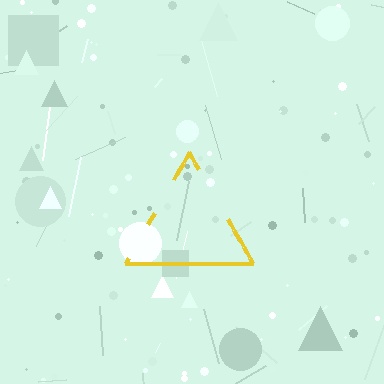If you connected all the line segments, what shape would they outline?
They would outline a triangle.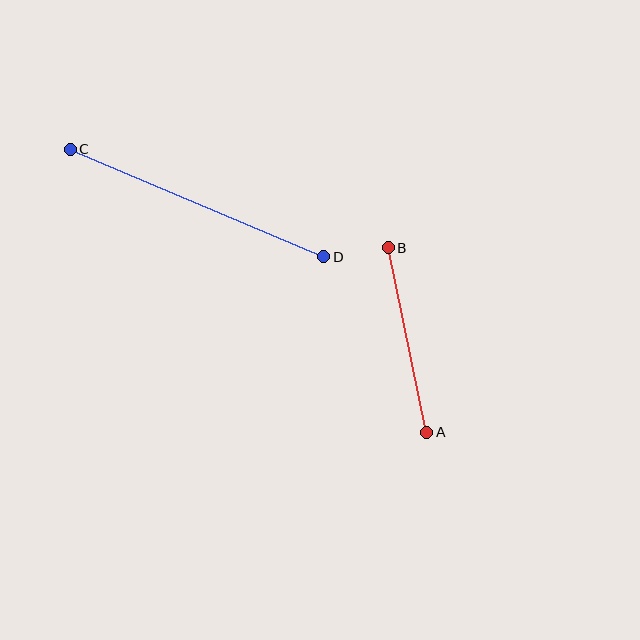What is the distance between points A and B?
The distance is approximately 188 pixels.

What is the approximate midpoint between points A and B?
The midpoint is at approximately (407, 340) pixels.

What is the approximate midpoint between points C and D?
The midpoint is at approximately (197, 203) pixels.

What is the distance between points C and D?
The distance is approximately 275 pixels.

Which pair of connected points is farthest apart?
Points C and D are farthest apart.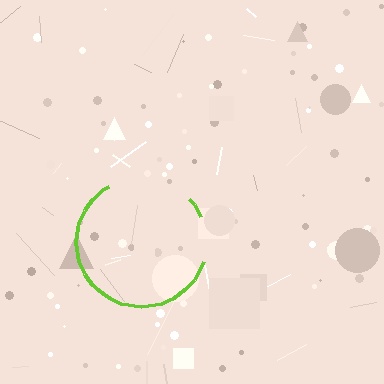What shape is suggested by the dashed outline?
The dashed outline suggests a circle.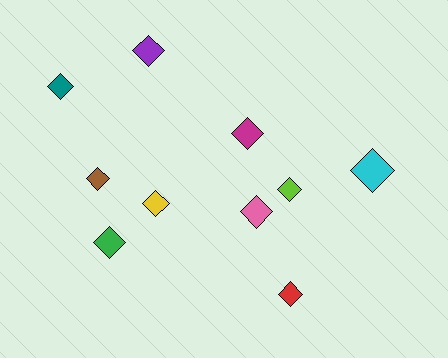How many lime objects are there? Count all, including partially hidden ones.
There is 1 lime object.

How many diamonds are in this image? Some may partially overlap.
There are 10 diamonds.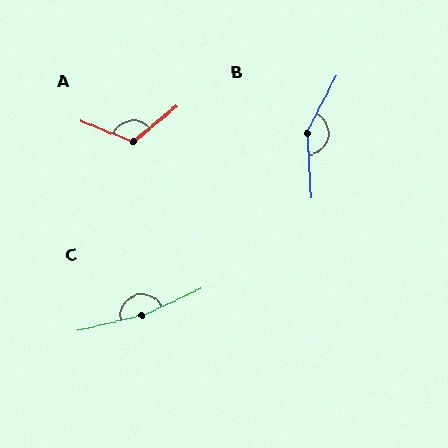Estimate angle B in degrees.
Approximately 149 degrees.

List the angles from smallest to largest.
A (119°), B (149°), C (169°).